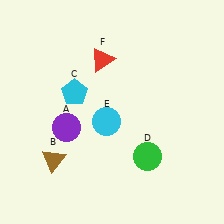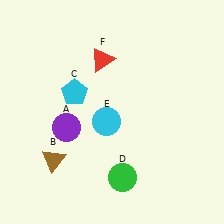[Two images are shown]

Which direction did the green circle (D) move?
The green circle (D) moved left.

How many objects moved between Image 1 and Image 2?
1 object moved between the two images.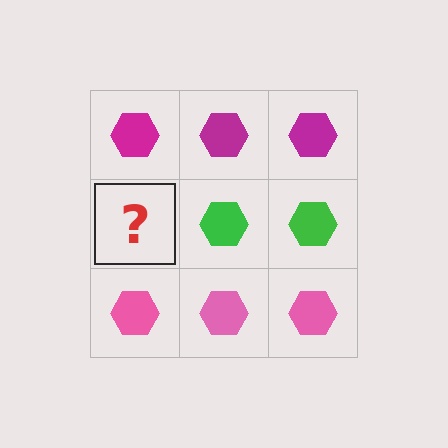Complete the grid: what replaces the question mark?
The question mark should be replaced with a green hexagon.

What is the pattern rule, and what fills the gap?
The rule is that each row has a consistent color. The gap should be filled with a green hexagon.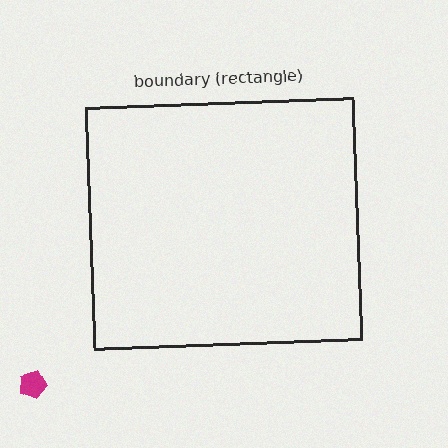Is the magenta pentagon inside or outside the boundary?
Outside.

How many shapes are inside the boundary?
0 inside, 1 outside.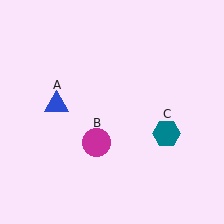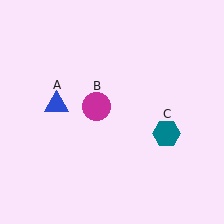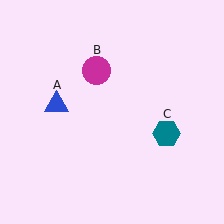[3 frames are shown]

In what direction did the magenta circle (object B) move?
The magenta circle (object B) moved up.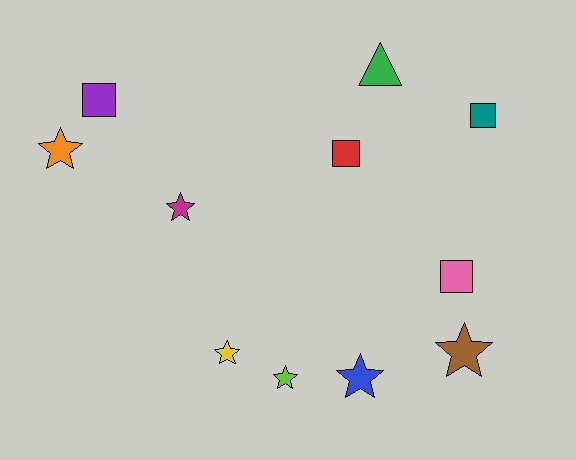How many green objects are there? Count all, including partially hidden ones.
There is 1 green object.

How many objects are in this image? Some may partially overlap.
There are 11 objects.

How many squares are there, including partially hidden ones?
There are 4 squares.